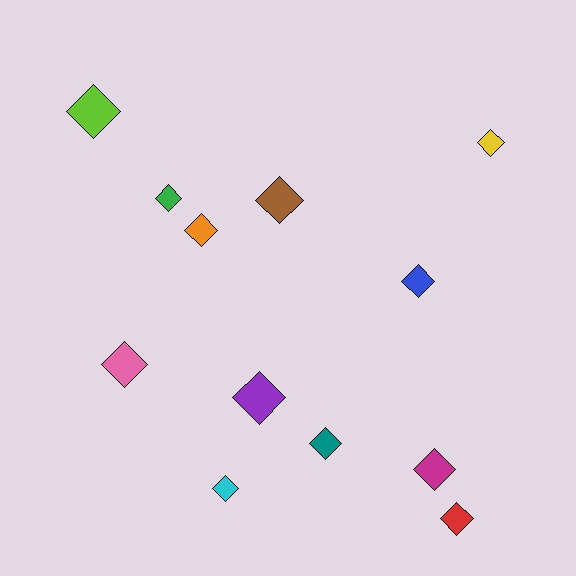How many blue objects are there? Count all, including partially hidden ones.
There is 1 blue object.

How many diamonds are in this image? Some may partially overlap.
There are 12 diamonds.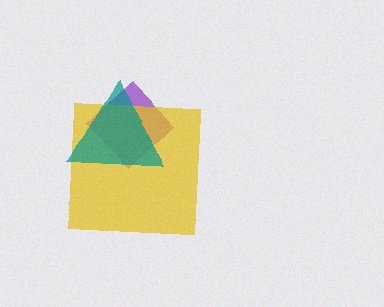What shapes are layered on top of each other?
The layered shapes are: a purple diamond, a yellow square, a teal triangle.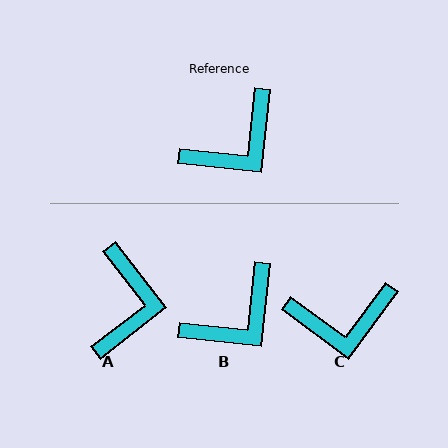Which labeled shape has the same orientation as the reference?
B.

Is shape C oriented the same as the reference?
No, it is off by about 30 degrees.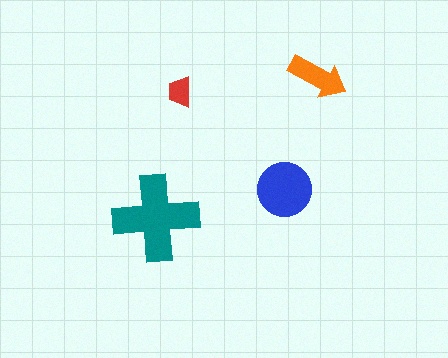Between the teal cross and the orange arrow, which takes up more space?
The teal cross.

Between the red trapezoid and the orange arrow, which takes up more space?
The orange arrow.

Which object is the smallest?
The red trapezoid.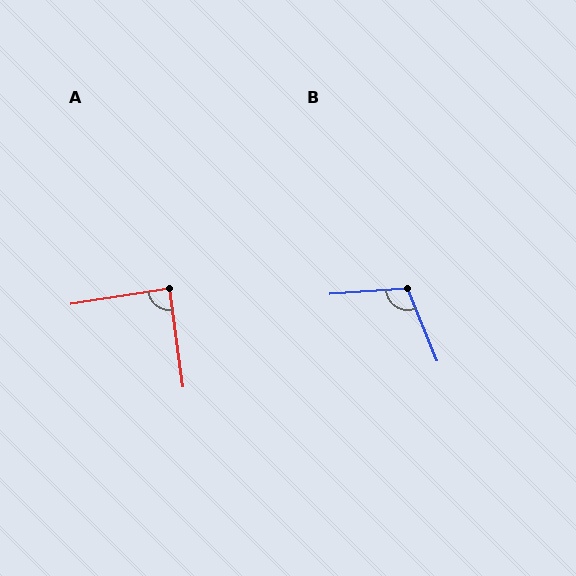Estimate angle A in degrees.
Approximately 89 degrees.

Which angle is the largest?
B, at approximately 109 degrees.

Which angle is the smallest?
A, at approximately 89 degrees.